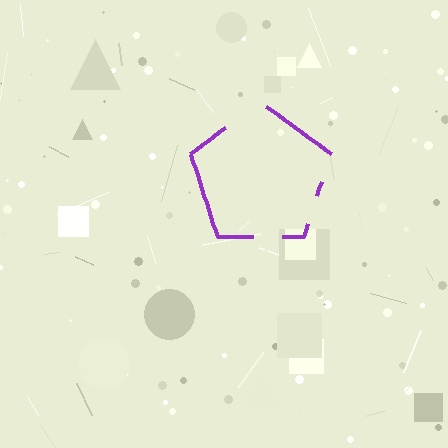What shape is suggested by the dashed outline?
The dashed outline suggests a pentagon.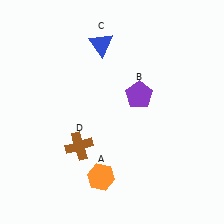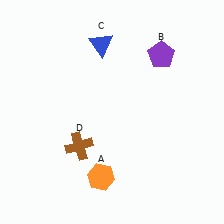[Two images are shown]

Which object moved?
The purple pentagon (B) moved up.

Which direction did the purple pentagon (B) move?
The purple pentagon (B) moved up.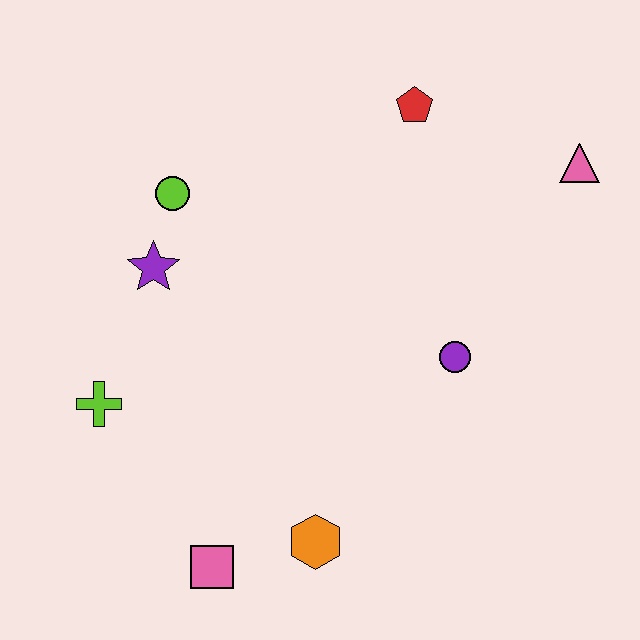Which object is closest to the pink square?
The orange hexagon is closest to the pink square.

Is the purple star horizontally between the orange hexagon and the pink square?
No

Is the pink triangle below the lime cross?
No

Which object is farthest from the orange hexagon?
The pink triangle is farthest from the orange hexagon.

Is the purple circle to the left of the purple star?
No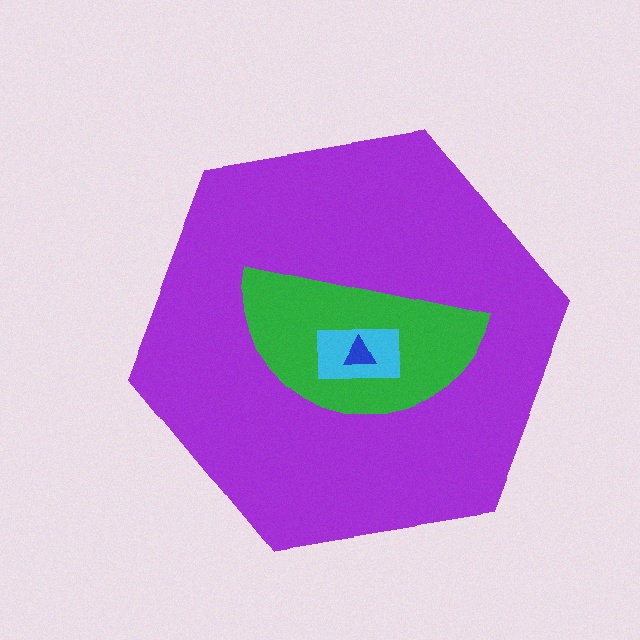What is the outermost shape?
The purple hexagon.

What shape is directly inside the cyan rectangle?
The blue triangle.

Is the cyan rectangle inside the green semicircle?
Yes.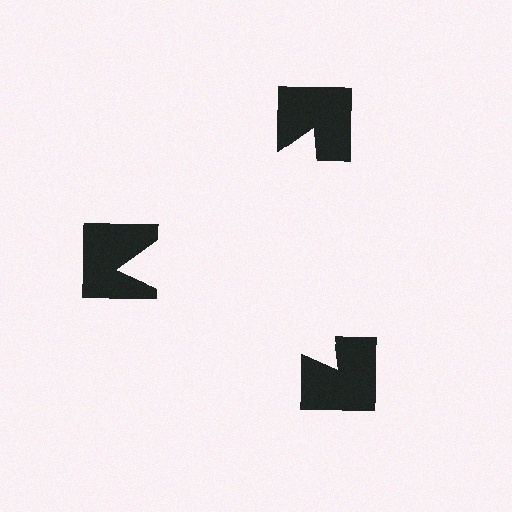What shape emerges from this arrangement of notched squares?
An illusory triangle — its edges are inferred from the aligned wedge cuts in the notched squares, not physically drawn.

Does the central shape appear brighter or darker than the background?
It typically appears slightly brighter than the background, even though no actual brightness change is drawn.